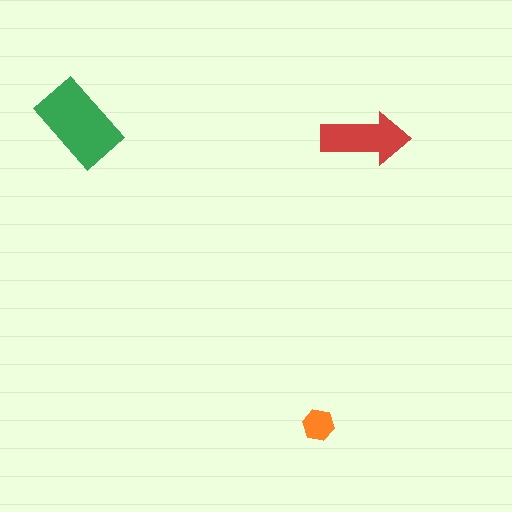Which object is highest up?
The green rectangle is topmost.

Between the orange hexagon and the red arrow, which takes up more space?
The red arrow.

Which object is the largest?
The green rectangle.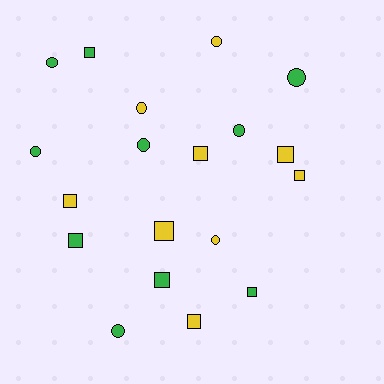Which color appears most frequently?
Green, with 10 objects.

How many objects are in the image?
There are 19 objects.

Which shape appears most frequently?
Square, with 10 objects.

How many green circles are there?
There are 6 green circles.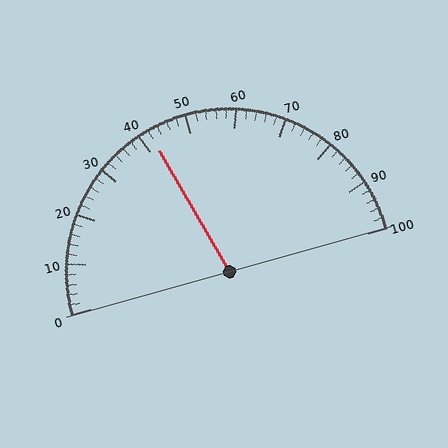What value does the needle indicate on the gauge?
The needle indicates approximately 42.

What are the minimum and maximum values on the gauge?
The gauge ranges from 0 to 100.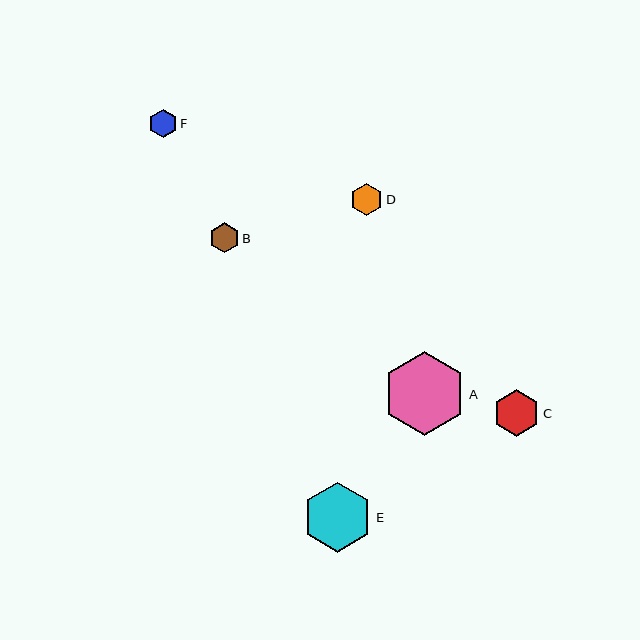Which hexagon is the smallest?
Hexagon F is the smallest with a size of approximately 28 pixels.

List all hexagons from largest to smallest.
From largest to smallest: A, E, C, D, B, F.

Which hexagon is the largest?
Hexagon A is the largest with a size of approximately 84 pixels.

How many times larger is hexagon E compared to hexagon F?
Hexagon E is approximately 2.5 times the size of hexagon F.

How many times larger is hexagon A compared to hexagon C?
Hexagon A is approximately 1.8 times the size of hexagon C.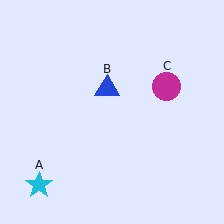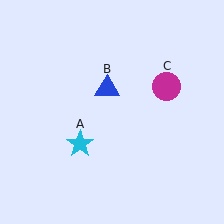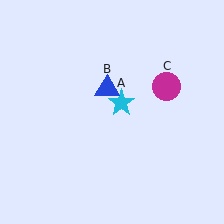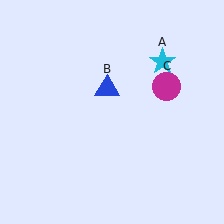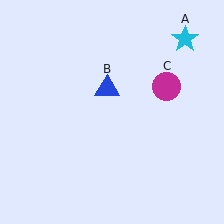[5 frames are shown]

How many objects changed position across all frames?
1 object changed position: cyan star (object A).